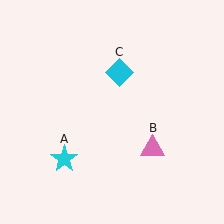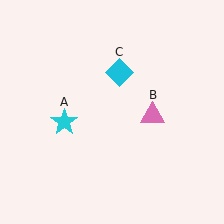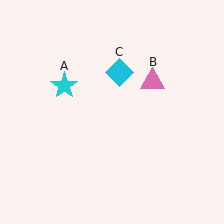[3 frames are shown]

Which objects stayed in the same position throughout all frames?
Cyan diamond (object C) remained stationary.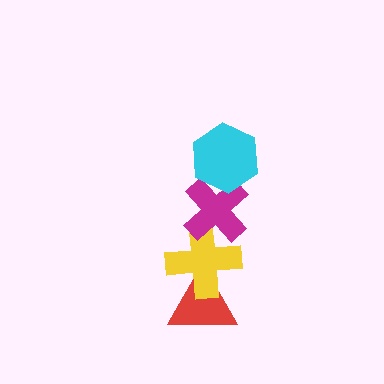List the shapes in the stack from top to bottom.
From top to bottom: the cyan hexagon, the magenta cross, the yellow cross, the red triangle.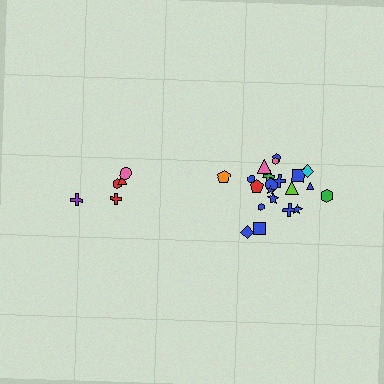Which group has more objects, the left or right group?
The right group.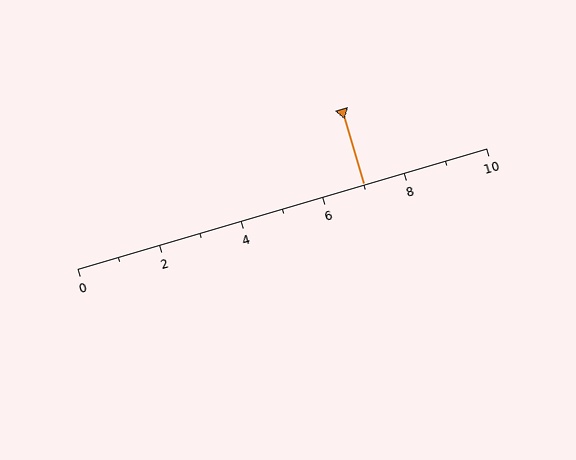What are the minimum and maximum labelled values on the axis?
The axis runs from 0 to 10.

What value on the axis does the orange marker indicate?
The marker indicates approximately 7.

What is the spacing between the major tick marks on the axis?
The major ticks are spaced 2 apart.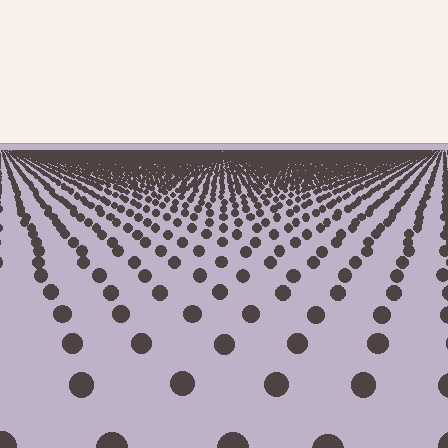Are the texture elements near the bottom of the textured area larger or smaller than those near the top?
Larger. Near the bottom, elements are closer to the viewer and appear at a bigger on-screen size.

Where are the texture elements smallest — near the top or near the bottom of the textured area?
Near the top.